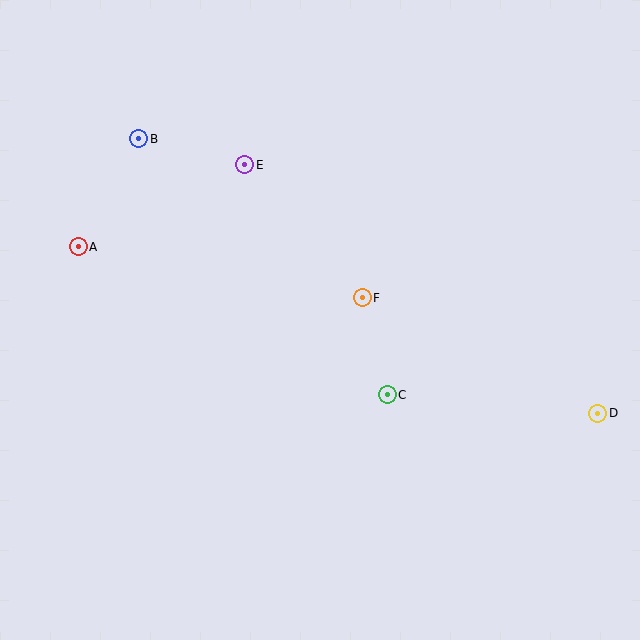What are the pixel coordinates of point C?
Point C is at (387, 395).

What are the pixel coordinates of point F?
Point F is at (362, 298).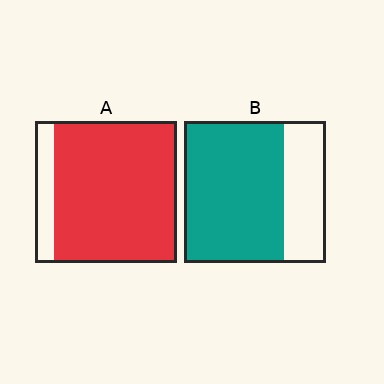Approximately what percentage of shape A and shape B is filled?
A is approximately 85% and B is approximately 70%.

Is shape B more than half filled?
Yes.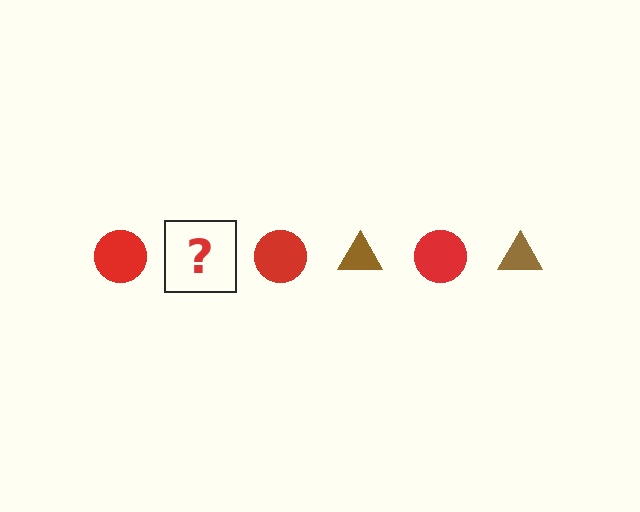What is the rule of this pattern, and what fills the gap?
The rule is that the pattern alternates between red circle and brown triangle. The gap should be filled with a brown triangle.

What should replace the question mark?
The question mark should be replaced with a brown triangle.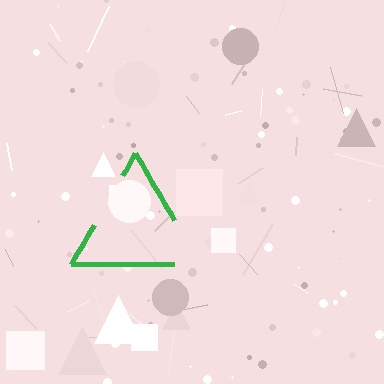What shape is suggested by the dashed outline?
The dashed outline suggests a triangle.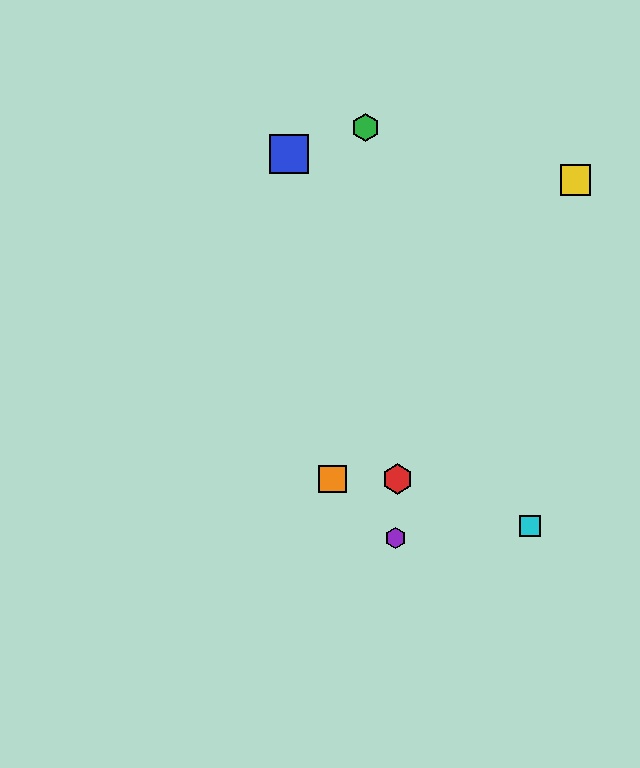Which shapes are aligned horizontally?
The red hexagon, the orange square are aligned horizontally.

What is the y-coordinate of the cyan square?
The cyan square is at y≈526.